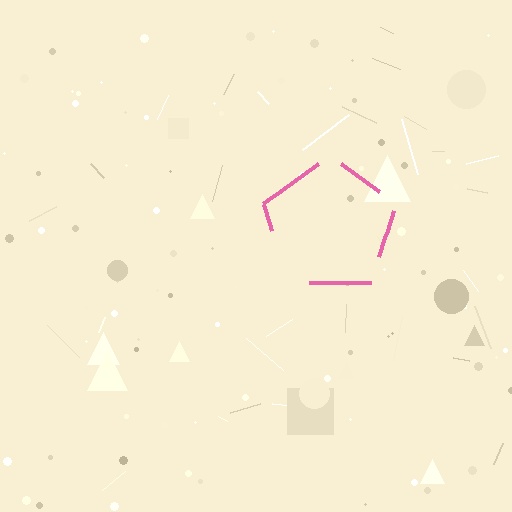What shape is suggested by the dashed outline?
The dashed outline suggests a pentagon.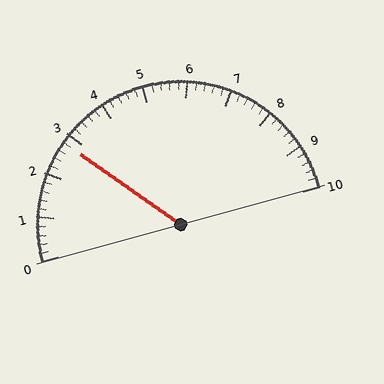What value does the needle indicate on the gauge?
The needle indicates approximately 2.8.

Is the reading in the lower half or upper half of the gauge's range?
The reading is in the lower half of the range (0 to 10).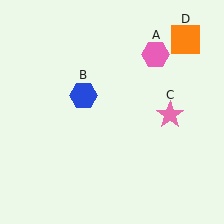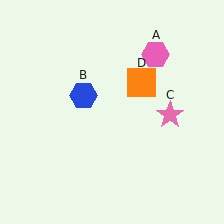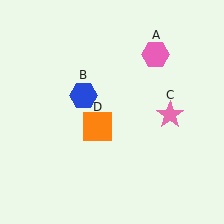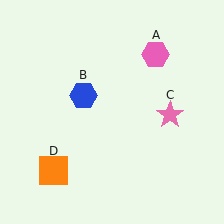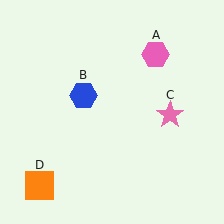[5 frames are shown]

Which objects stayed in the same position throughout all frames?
Pink hexagon (object A) and blue hexagon (object B) and pink star (object C) remained stationary.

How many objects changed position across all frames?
1 object changed position: orange square (object D).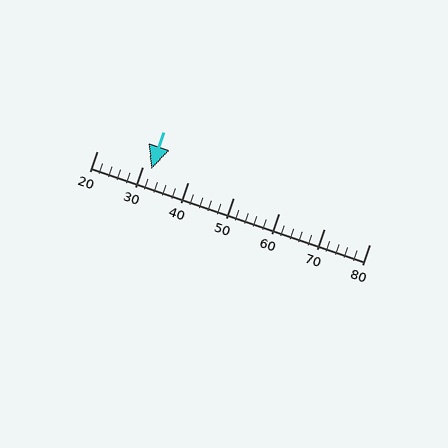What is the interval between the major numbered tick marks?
The major tick marks are spaced 10 units apart.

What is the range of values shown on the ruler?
The ruler shows values from 20 to 80.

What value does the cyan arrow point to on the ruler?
The cyan arrow points to approximately 32.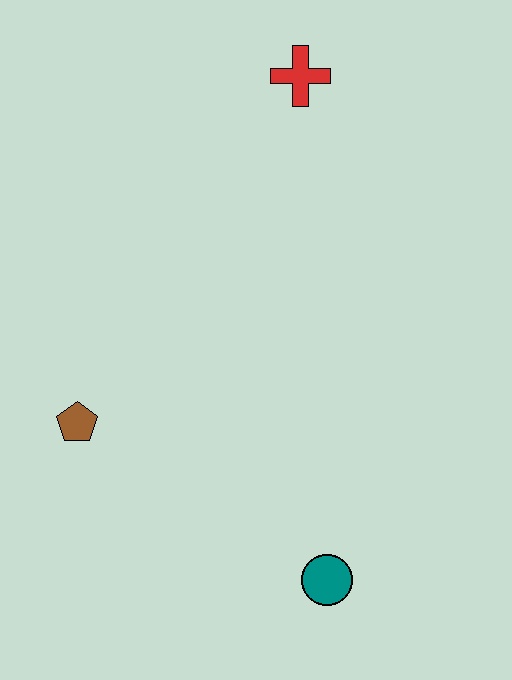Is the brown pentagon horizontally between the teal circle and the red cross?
No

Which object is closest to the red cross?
The brown pentagon is closest to the red cross.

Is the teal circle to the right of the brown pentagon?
Yes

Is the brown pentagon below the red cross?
Yes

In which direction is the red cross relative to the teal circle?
The red cross is above the teal circle.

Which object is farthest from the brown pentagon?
The red cross is farthest from the brown pentagon.